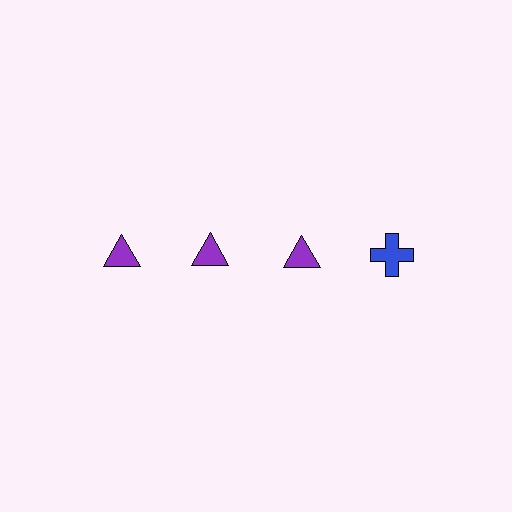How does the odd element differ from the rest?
It differs in both color (blue instead of purple) and shape (cross instead of triangle).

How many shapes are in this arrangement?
There are 4 shapes arranged in a grid pattern.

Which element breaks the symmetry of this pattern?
The blue cross in the top row, second from right column breaks the symmetry. All other shapes are purple triangles.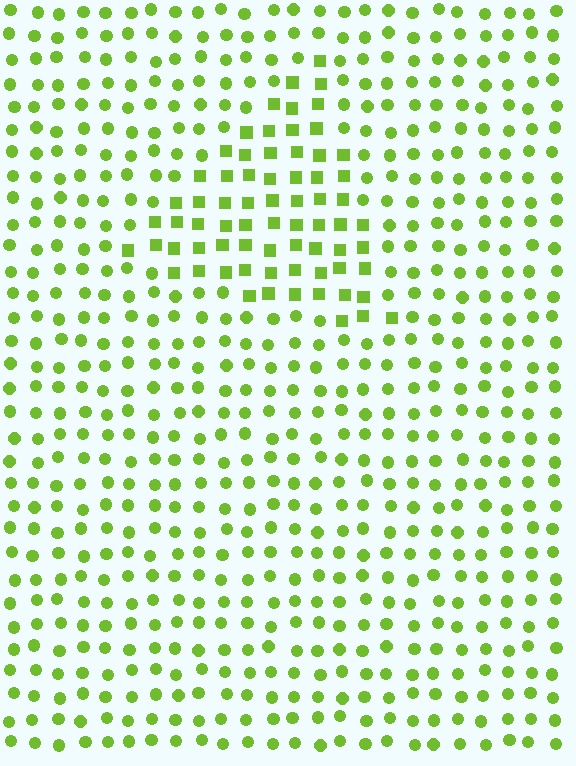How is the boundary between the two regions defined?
The boundary is defined by a change in element shape: squares inside vs. circles outside. All elements share the same color and spacing.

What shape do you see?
I see a triangle.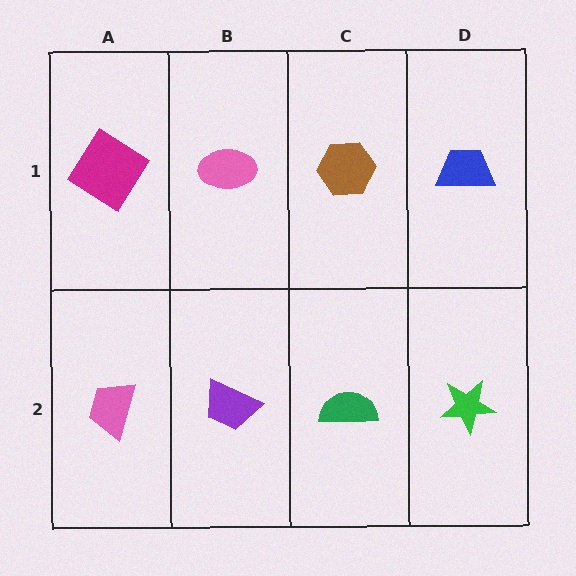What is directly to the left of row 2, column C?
A purple trapezoid.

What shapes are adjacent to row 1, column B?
A purple trapezoid (row 2, column B), a magenta diamond (row 1, column A), a brown hexagon (row 1, column C).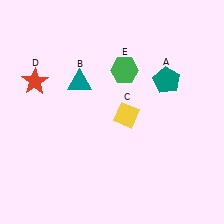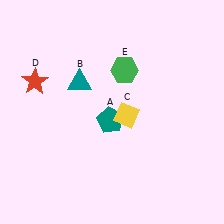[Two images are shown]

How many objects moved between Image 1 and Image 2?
1 object moved between the two images.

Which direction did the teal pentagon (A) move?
The teal pentagon (A) moved left.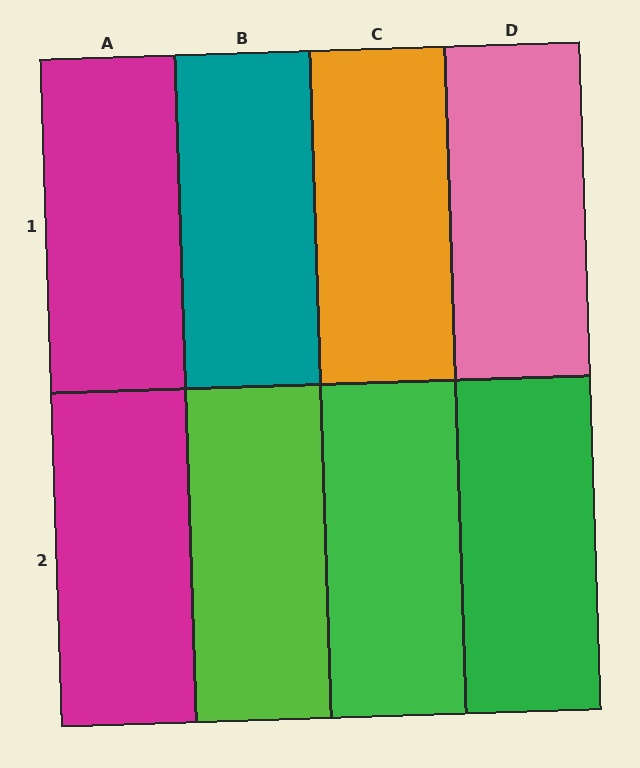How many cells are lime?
1 cell is lime.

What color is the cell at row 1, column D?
Pink.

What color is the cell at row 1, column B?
Teal.